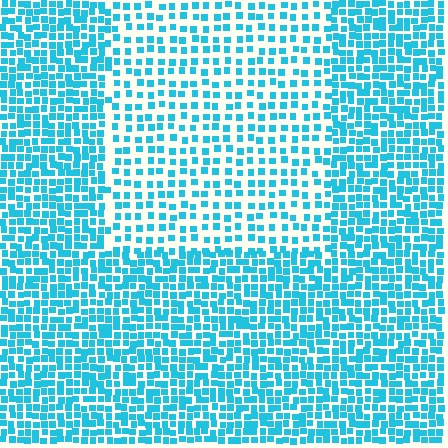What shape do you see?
I see a rectangle.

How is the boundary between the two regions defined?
The boundary is defined by a change in element density (approximately 1.9x ratio). All elements are the same color, size, and shape.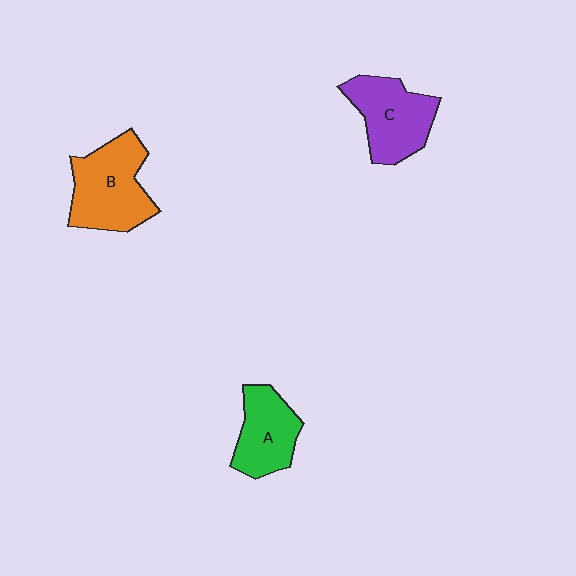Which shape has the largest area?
Shape B (orange).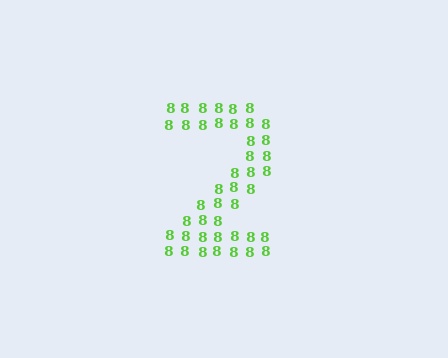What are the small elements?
The small elements are digit 8's.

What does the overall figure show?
The overall figure shows the digit 2.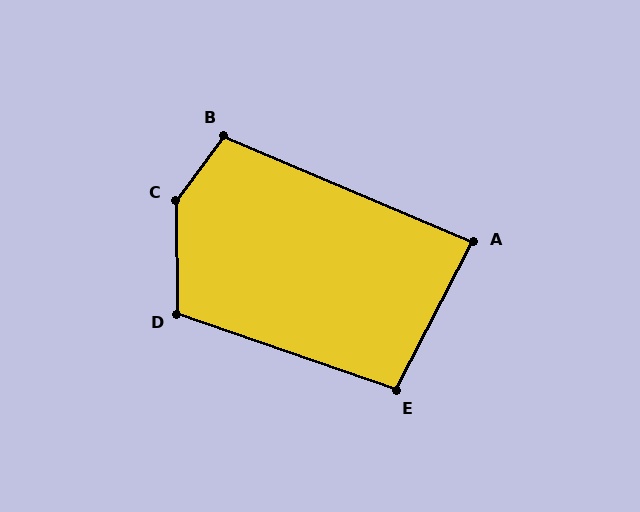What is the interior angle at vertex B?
Approximately 103 degrees (obtuse).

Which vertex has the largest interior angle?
C, at approximately 143 degrees.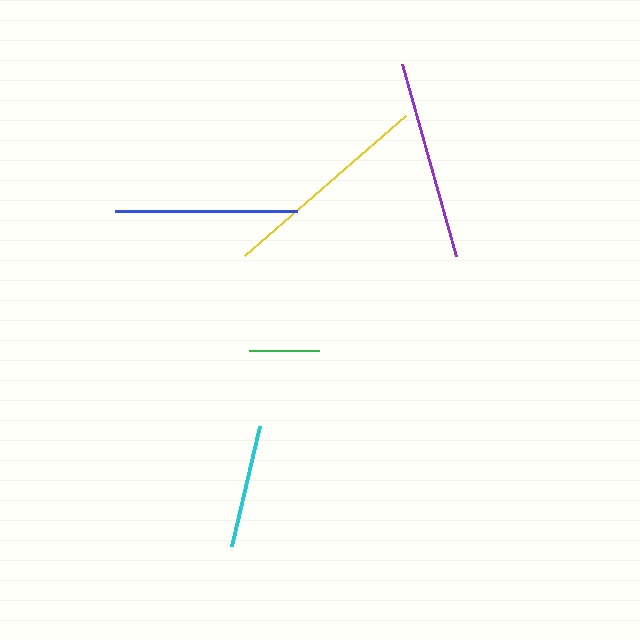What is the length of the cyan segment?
The cyan segment is approximately 123 pixels long.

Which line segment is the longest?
The yellow line is the longest at approximately 213 pixels.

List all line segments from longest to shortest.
From longest to shortest: yellow, purple, blue, cyan, green.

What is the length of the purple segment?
The purple segment is approximately 200 pixels long.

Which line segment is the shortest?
The green line is the shortest at approximately 70 pixels.